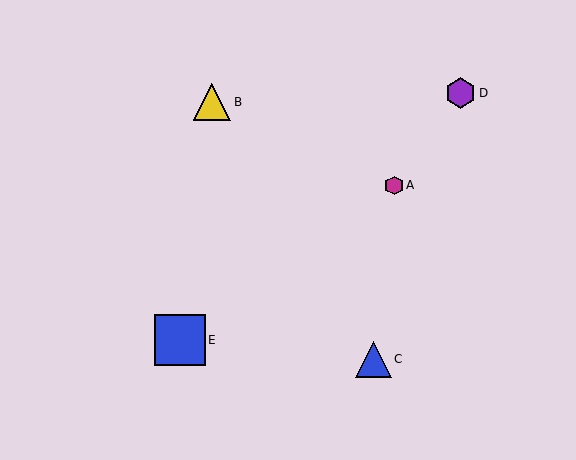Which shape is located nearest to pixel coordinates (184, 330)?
The blue square (labeled E) at (180, 340) is nearest to that location.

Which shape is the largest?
The blue square (labeled E) is the largest.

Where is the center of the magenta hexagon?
The center of the magenta hexagon is at (394, 185).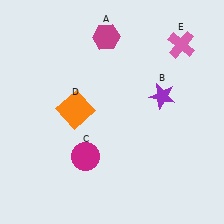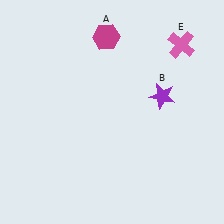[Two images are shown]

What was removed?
The orange square (D), the magenta circle (C) were removed in Image 2.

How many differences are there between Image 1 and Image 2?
There are 2 differences between the two images.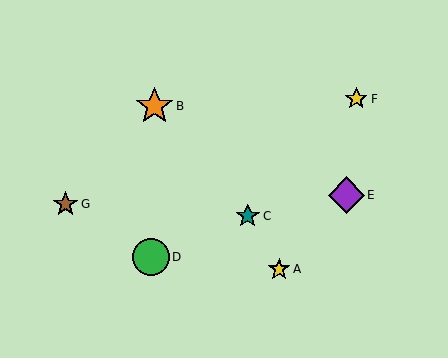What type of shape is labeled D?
Shape D is a green circle.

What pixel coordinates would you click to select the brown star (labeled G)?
Click at (65, 204) to select the brown star G.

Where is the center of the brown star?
The center of the brown star is at (65, 204).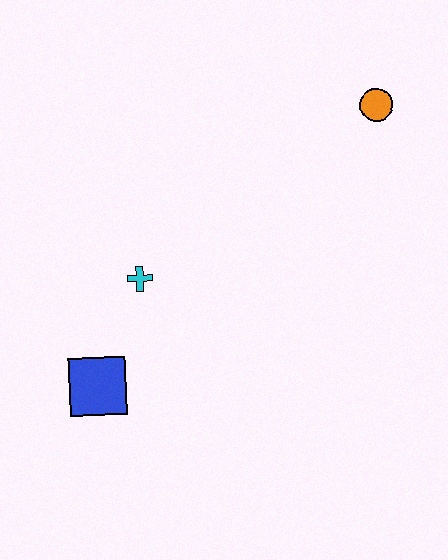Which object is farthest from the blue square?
The orange circle is farthest from the blue square.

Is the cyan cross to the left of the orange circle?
Yes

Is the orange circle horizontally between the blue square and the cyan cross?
No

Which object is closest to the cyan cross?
The blue square is closest to the cyan cross.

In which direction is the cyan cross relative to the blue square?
The cyan cross is above the blue square.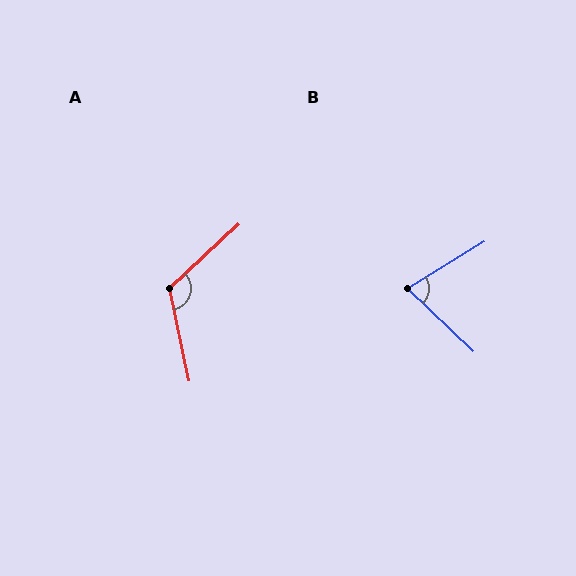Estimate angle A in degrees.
Approximately 121 degrees.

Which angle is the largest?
A, at approximately 121 degrees.